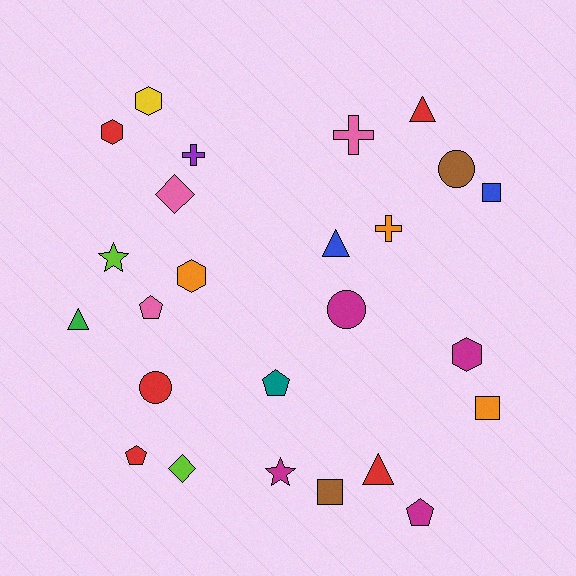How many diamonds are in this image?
There are 2 diamonds.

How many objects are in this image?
There are 25 objects.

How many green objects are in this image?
There is 1 green object.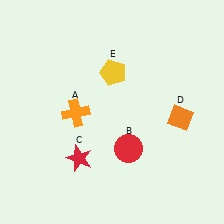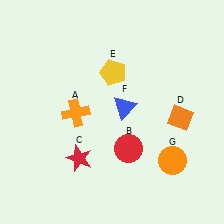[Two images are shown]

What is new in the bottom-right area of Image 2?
An orange circle (G) was added in the bottom-right area of Image 2.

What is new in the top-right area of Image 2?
A blue triangle (F) was added in the top-right area of Image 2.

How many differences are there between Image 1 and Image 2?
There are 2 differences between the two images.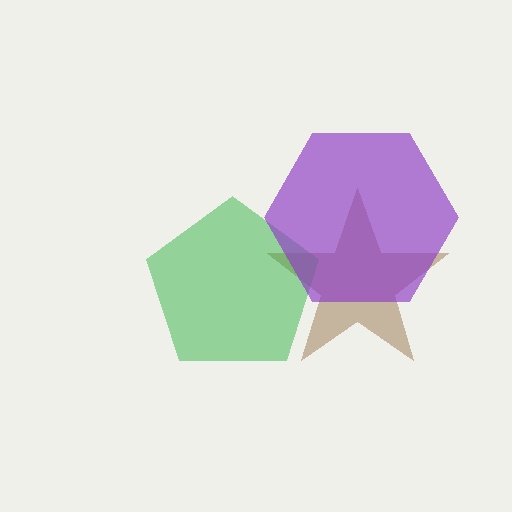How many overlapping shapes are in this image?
There are 3 overlapping shapes in the image.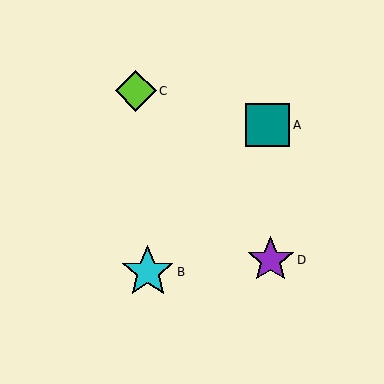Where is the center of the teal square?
The center of the teal square is at (268, 125).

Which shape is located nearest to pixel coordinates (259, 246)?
The purple star (labeled D) at (271, 260) is nearest to that location.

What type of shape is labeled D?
Shape D is a purple star.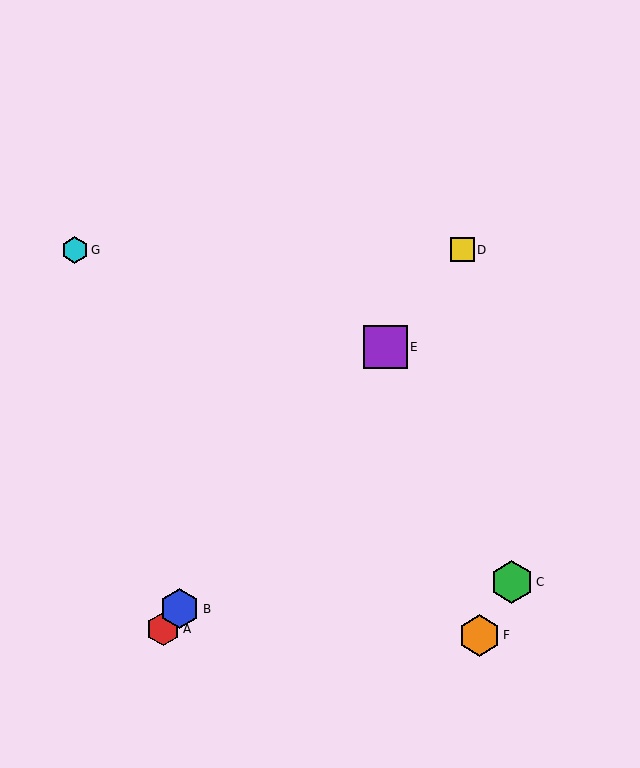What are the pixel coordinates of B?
Object B is at (180, 609).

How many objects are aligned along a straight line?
4 objects (A, B, D, E) are aligned along a straight line.